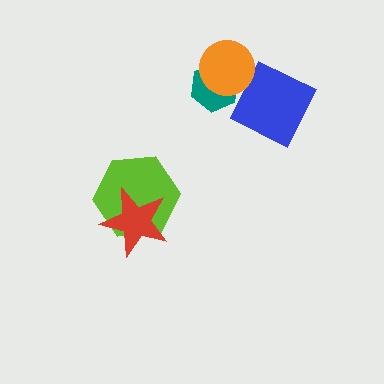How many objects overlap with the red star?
1 object overlaps with the red star.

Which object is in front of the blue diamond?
The orange circle is in front of the blue diamond.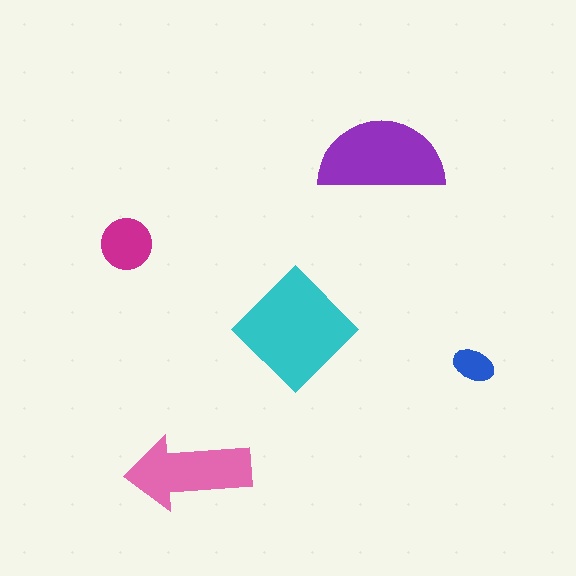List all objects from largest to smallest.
The cyan diamond, the purple semicircle, the pink arrow, the magenta circle, the blue ellipse.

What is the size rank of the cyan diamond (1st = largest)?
1st.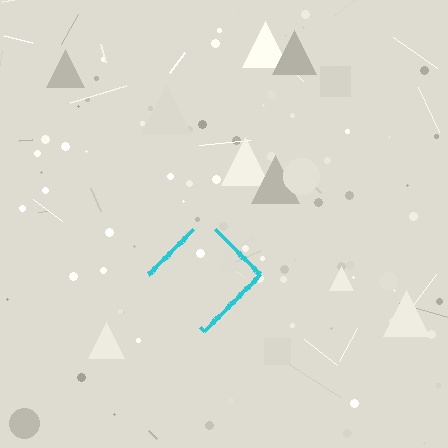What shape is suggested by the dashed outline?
The dashed outline suggests a diamond.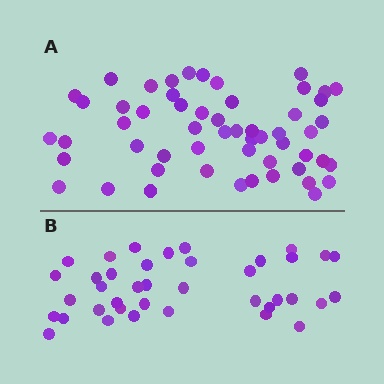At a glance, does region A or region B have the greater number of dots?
Region A (the top region) has more dots.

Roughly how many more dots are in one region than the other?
Region A has approximately 15 more dots than region B.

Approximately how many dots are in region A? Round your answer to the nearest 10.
About 60 dots. (The exact count is 55, which rounds to 60.)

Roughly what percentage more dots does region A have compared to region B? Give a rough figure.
About 40% more.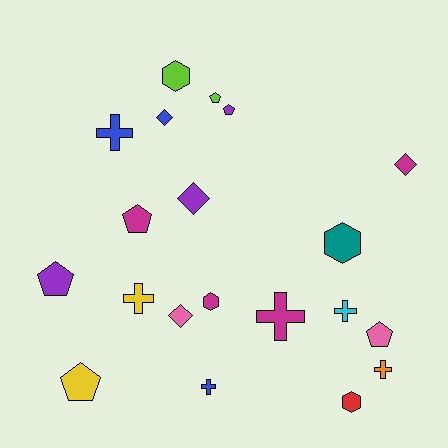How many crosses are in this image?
There are 6 crosses.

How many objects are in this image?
There are 20 objects.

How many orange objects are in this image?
There is 1 orange object.